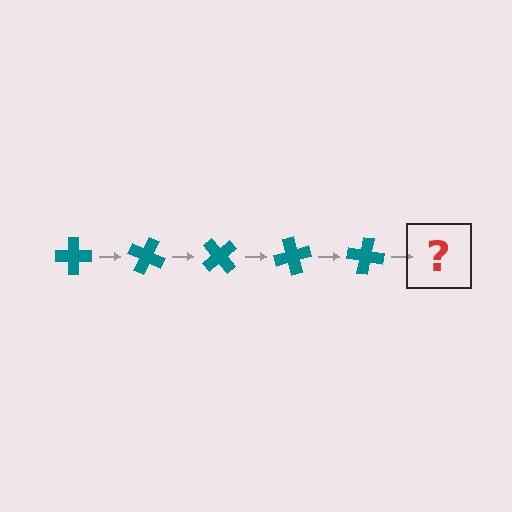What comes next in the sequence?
The next element should be a teal cross rotated 125 degrees.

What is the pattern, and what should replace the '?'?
The pattern is that the cross rotates 25 degrees each step. The '?' should be a teal cross rotated 125 degrees.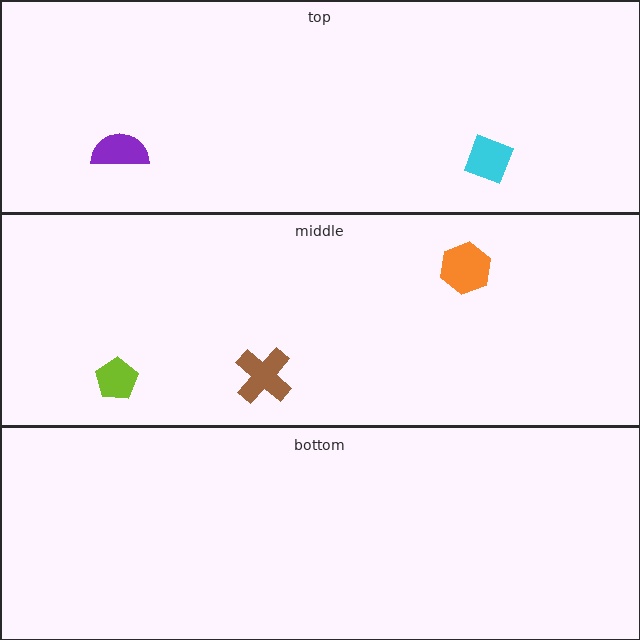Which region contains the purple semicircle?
The top region.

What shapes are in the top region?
The cyan diamond, the purple semicircle.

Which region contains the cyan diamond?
The top region.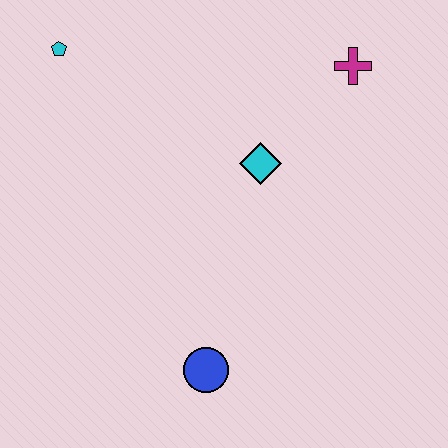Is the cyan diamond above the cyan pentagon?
No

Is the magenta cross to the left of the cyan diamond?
No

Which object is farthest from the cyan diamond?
The cyan pentagon is farthest from the cyan diamond.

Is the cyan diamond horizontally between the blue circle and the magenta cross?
Yes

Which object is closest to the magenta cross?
The cyan diamond is closest to the magenta cross.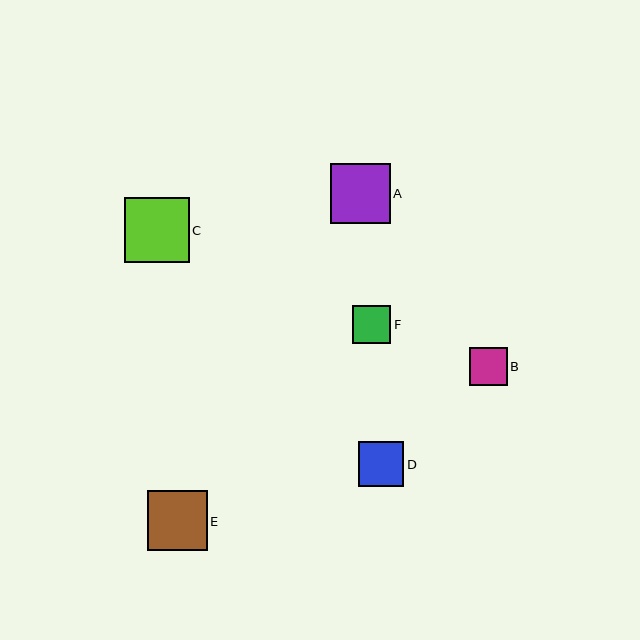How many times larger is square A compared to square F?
Square A is approximately 1.5 times the size of square F.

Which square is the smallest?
Square B is the smallest with a size of approximately 38 pixels.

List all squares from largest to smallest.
From largest to smallest: C, E, A, D, F, B.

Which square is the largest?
Square C is the largest with a size of approximately 65 pixels.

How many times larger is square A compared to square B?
Square A is approximately 1.6 times the size of square B.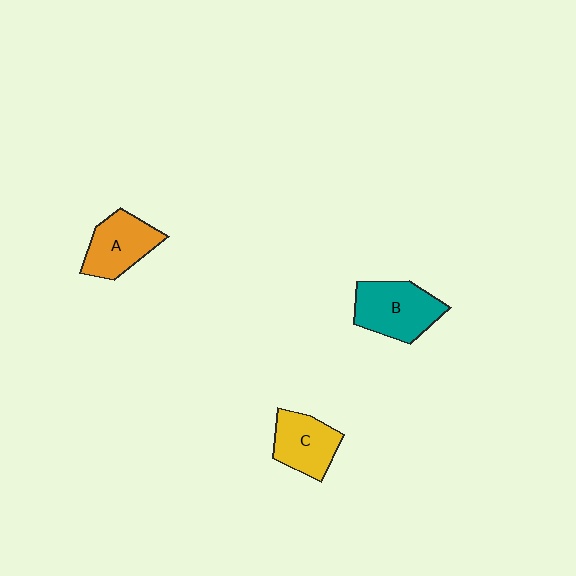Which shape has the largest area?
Shape B (teal).